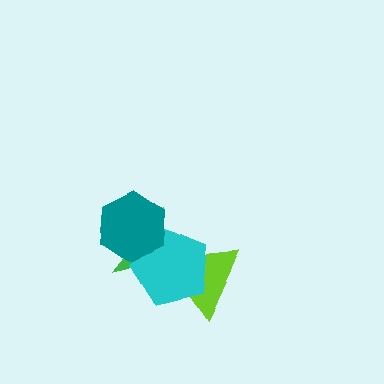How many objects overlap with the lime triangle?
2 objects overlap with the lime triangle.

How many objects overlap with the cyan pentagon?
3 objects overlap with the cyan pentagon.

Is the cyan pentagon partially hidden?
Yes, it is partially covered by another shape.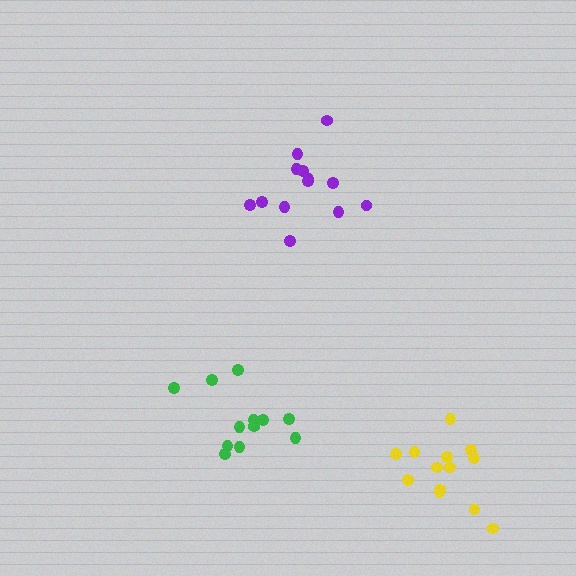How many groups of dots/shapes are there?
There are 3 groups.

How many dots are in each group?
Group 1: 12 dots, Group 2: 13 dots, Group 3: 13 dots (38 total).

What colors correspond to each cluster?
The clusters are colored: green, purple, yellow.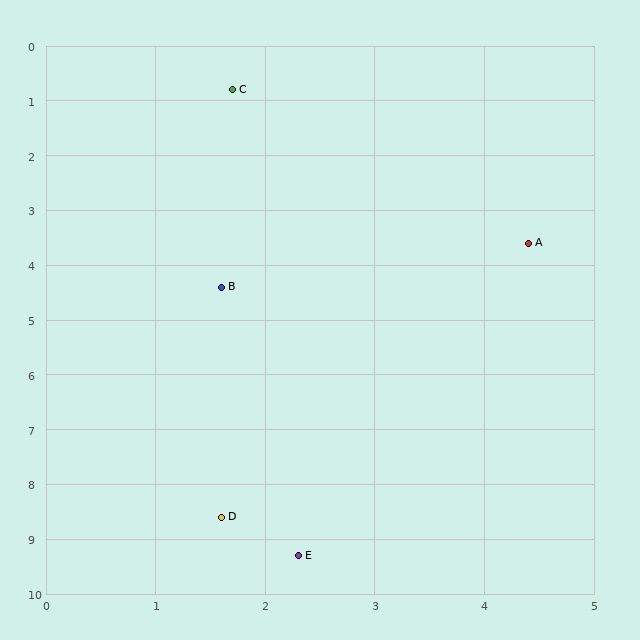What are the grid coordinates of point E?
Point E is at approximately (2.3, 9.3).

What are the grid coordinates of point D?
Point D is at approximately (1.6, 8.6).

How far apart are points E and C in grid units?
Points E and C are about 8.5 grid units apart.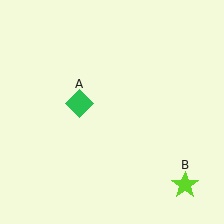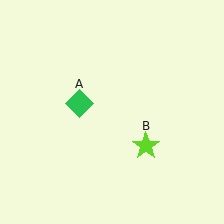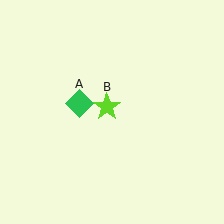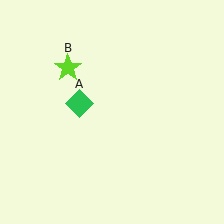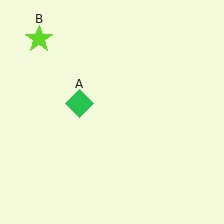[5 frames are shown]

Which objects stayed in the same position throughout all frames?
Green diamond (object A) remained stationary.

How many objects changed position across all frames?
1 object changed position: lime star (object B).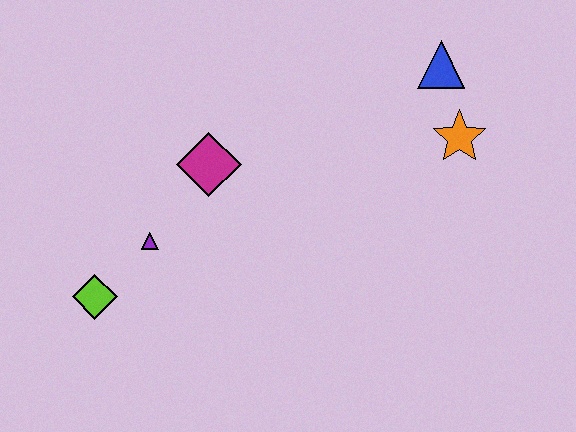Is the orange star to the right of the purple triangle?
Yes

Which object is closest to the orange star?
The blue triangle is closest to the orange star.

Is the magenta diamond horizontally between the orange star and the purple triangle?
Yes